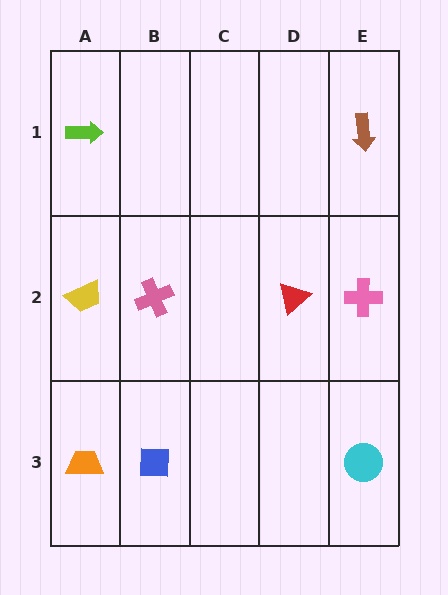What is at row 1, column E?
A brown arrow.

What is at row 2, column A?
A yellow trapezoid.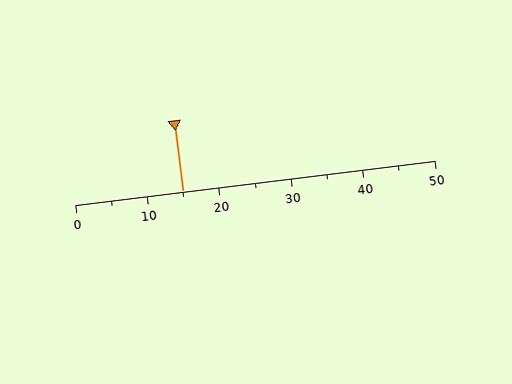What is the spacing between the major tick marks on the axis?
The major ticks are spaced 10 apart.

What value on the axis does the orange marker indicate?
The marker indicates approximately 15.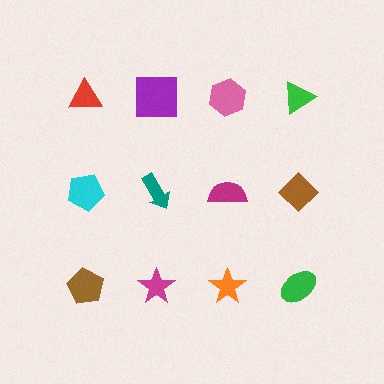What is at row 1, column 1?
A red triangle.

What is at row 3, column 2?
A magenta star.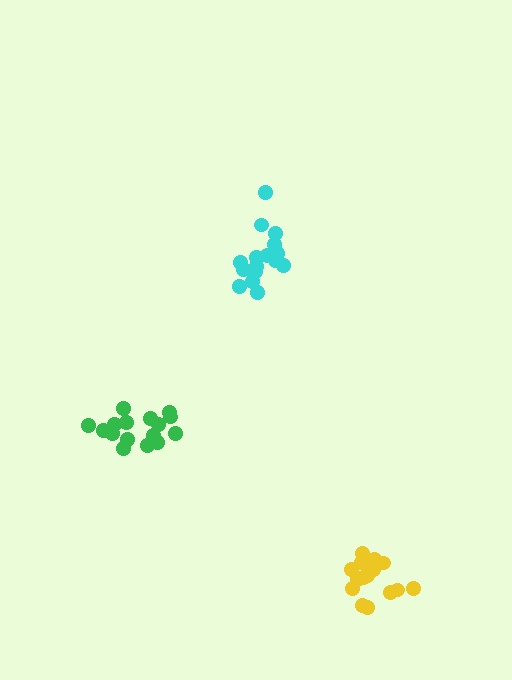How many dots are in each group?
Group 1: 16 dots, Group 2: 16 dots, Group 3: 17 dots (49 total).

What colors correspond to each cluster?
The clusters are colored: cyan, green, yellow.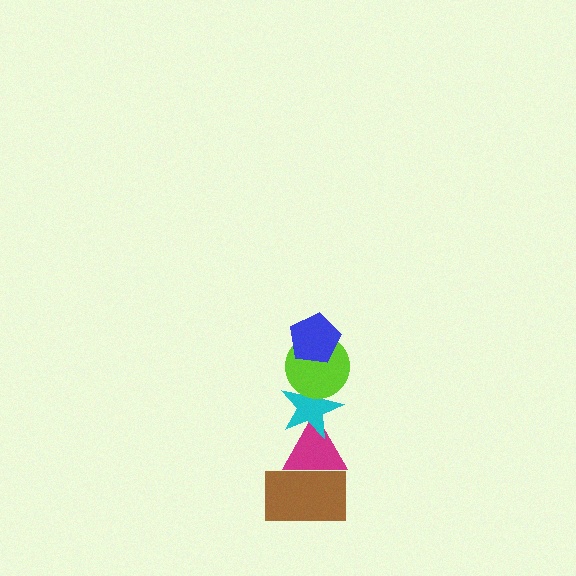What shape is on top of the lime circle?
The blue pentagon is on top of the lime circle.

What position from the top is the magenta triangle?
The magenta triangle is 4th from the top.